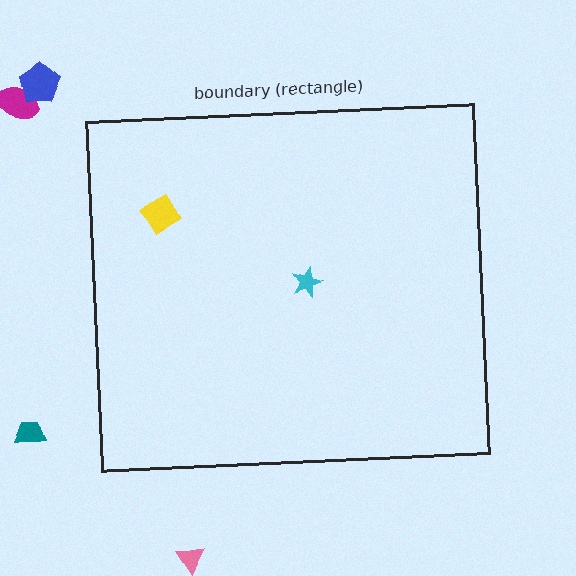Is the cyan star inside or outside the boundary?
Inside.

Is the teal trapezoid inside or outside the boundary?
Outside.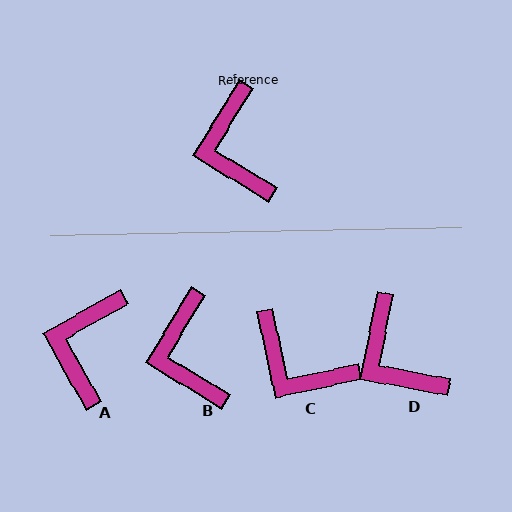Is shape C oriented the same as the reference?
No, it is off by about 43 degrees.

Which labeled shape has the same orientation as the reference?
B.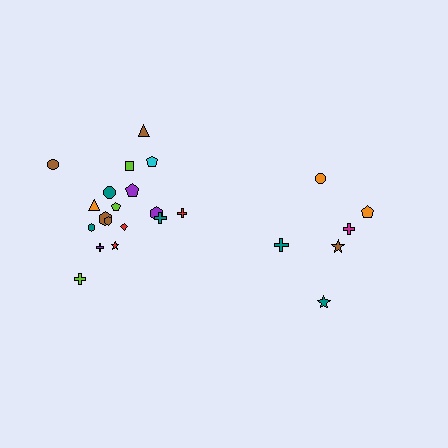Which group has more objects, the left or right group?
The left group.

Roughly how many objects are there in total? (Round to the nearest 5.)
Roughly 25 objects in total.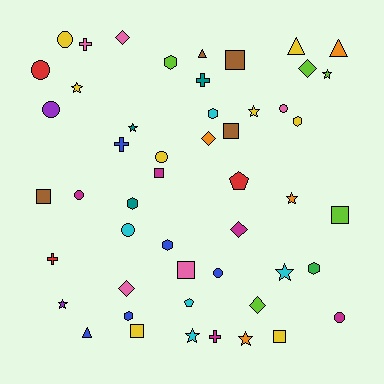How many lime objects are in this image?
There are 5 lime objects.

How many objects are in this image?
There are 50 objects.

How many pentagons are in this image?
There are 2 pentagons.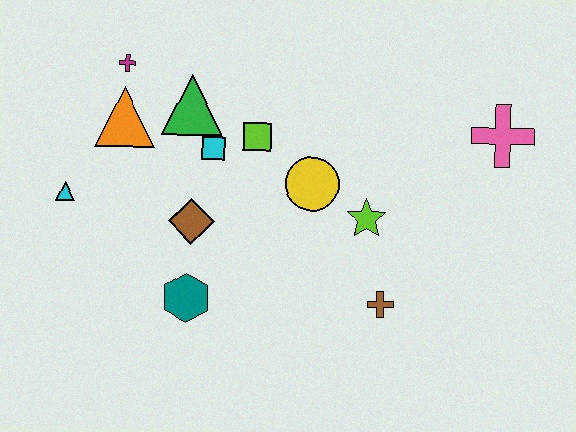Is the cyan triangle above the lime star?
Yes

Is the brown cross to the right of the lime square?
Yes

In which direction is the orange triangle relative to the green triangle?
The orange triangle is to the left of the green triangle.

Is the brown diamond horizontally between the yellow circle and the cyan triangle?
Yes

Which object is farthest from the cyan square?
The pink cross is farthest from the cyan square.